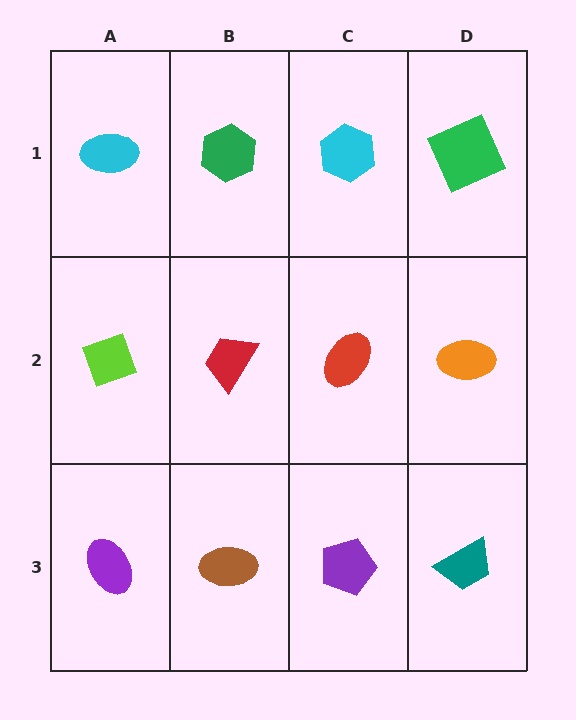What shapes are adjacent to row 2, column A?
A cyan ellipse (row 1, column A), a purple ellipse (row 3, column A), a red trapezoid (row 2, column B).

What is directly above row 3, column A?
A lime diamond.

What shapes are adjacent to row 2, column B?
A green hexagon (row 1, column B), a brown ellipse (row 3, column B), a lime diamond (row 2, column A), a red ellipse (row 2, column C).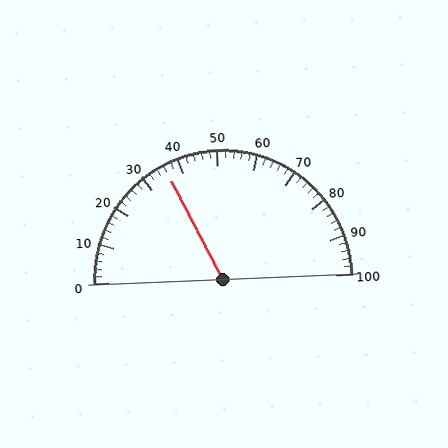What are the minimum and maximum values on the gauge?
The gauge ranges from 0 to 100.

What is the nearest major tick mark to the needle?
The nearest major tick mark is 40.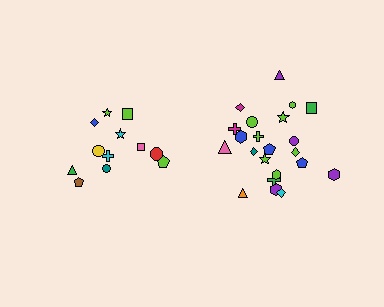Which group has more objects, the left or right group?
The right group.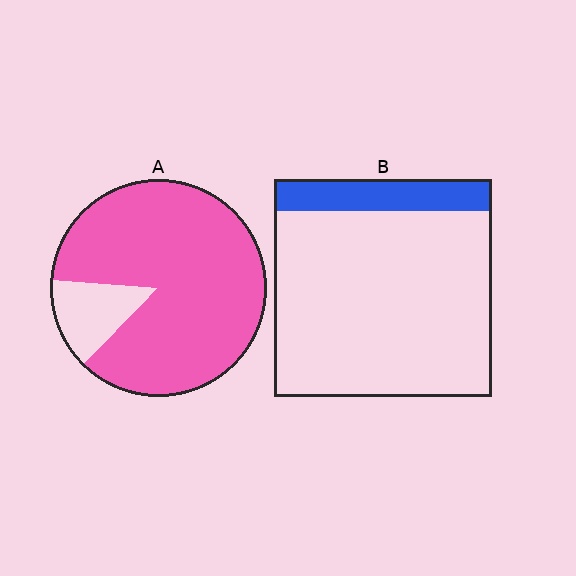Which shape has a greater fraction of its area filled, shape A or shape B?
Shape A.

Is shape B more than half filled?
No.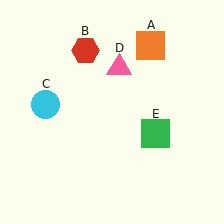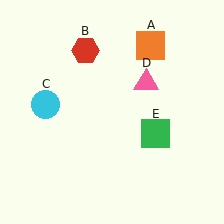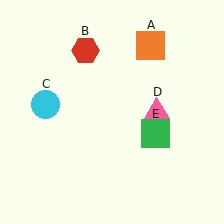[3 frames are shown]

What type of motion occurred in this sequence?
The pink triangle (object D) rotated clockwise around the center of the scene.